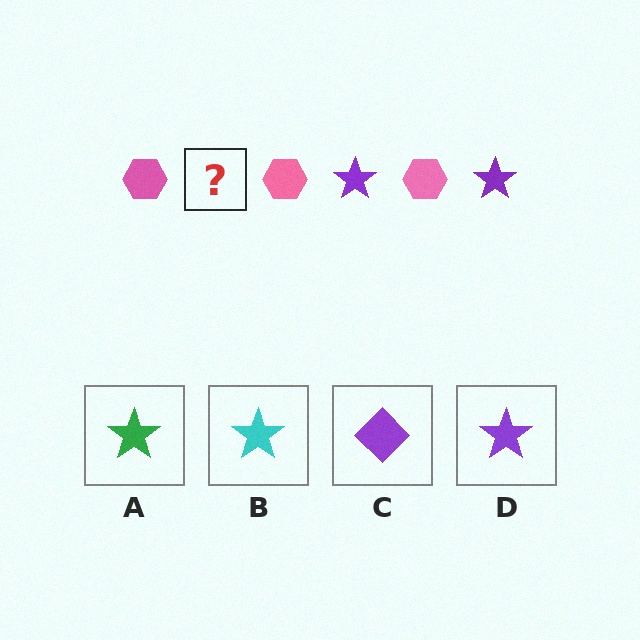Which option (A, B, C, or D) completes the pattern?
D.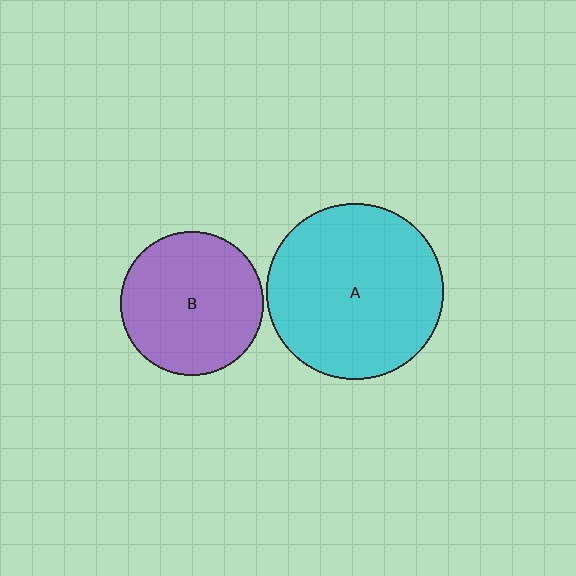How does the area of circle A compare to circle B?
Approximately 1.5 times.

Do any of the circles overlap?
No, none of the circles overlap.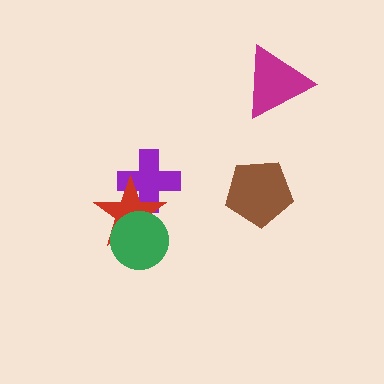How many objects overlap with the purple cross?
1 object overlaps with the purple cross.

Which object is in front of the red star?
The green circle is in front of the red star.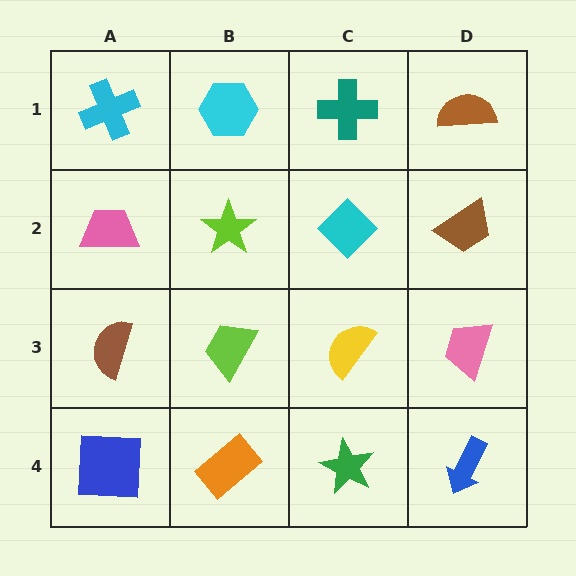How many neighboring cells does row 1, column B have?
3.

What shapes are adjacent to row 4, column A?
A brown semicircle (row 3, column A), an orange rectangle (row 4, column B).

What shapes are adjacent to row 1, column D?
A brown trapezoid (row 2, column D), a teal cross (row 1, column C).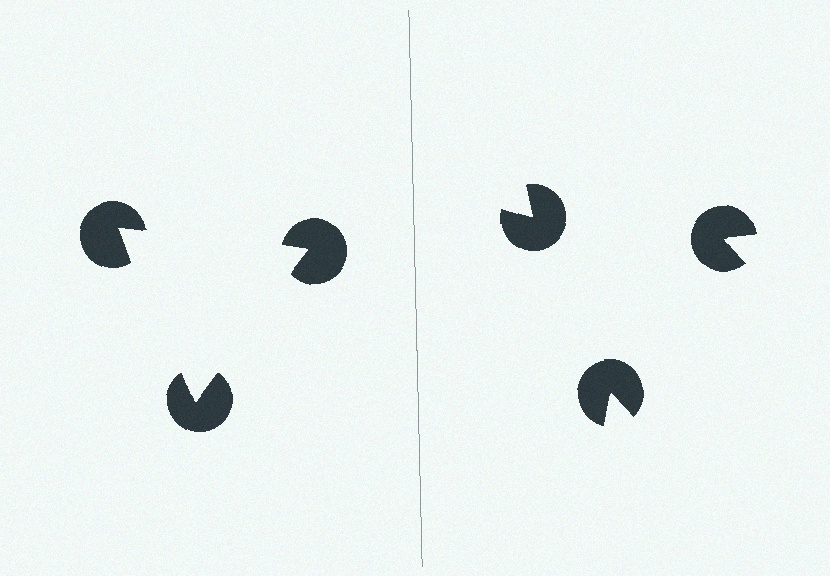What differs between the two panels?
The pac-man discs are positioned identically on both sides; only the wedge orientations differ. On the left they align to a triangle; on the right they are misaligned.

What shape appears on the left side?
An illusory triangle.